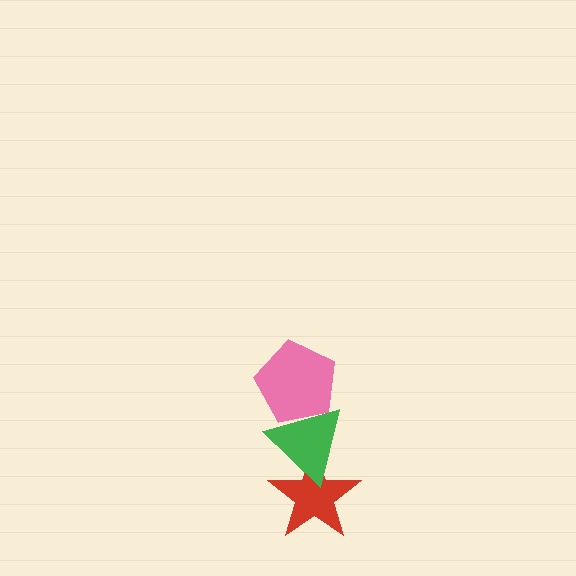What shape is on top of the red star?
The green triangle is on top of the red star.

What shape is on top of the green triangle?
The pink pentagon is on top of the green triangle.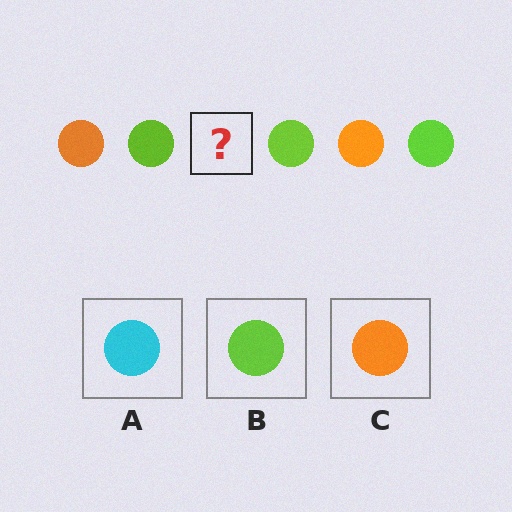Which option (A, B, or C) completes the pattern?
C.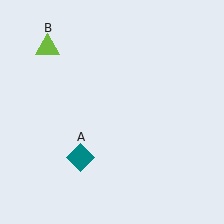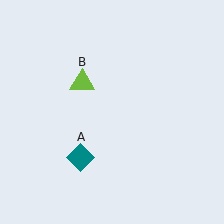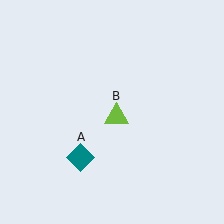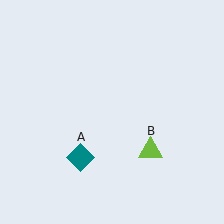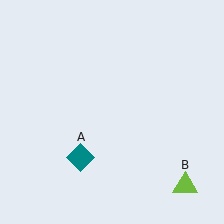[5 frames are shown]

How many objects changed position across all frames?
1 object changed position: lime triangle (object B).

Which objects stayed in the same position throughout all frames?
Teal diamond (object A) remained stationary.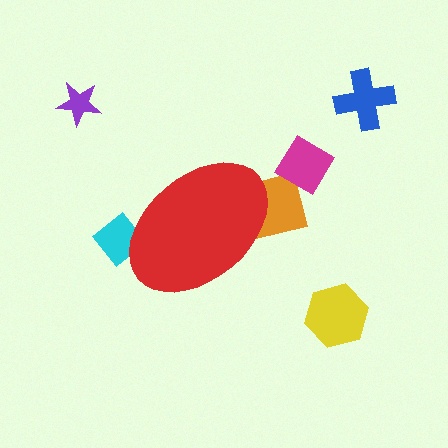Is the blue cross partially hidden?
No, the blue cross is fully visible.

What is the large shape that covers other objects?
A red ellipse.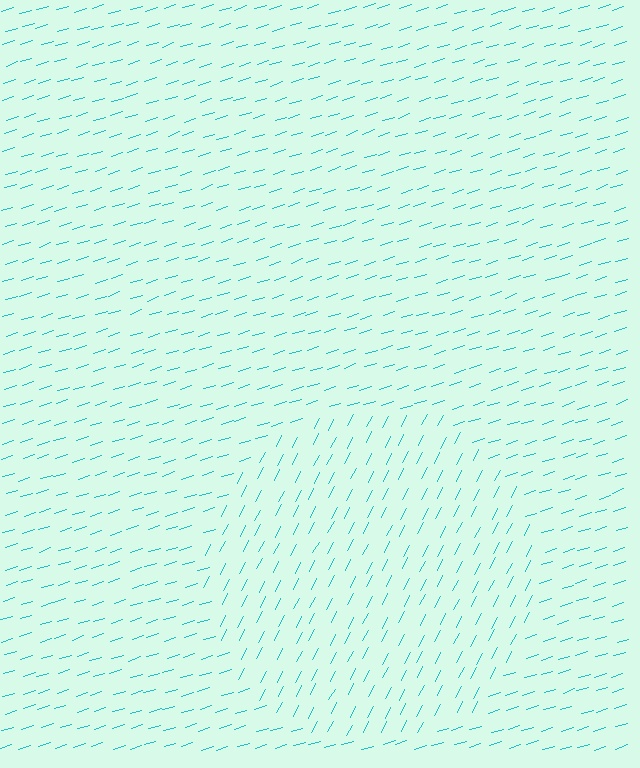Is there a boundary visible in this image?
Yes, there is a texture boundary formed by a change in line orientation.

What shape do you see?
I see a circle.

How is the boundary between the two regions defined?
The boundary is defined purely by a change in line orientation (approximately 45 degrees difference). All lines are the same color and thickness.